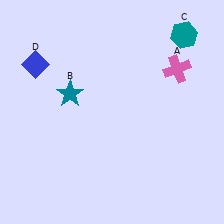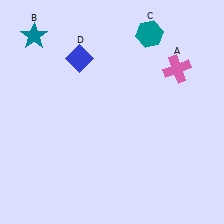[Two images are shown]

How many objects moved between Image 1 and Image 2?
3 objects moved between the two images.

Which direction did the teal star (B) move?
The teal star (B) moved up.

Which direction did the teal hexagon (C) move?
The teal hexagon (C) moved left.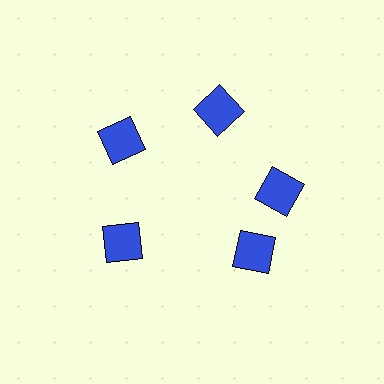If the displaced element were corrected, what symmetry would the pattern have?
It would have 5-fold rotational symmetry — the pattern would map onto itself every 72 degrees.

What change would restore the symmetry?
The symmetry would be restored by rotating it back into even spacing with its neighbors so that all 5 squares sit at equal angles and equal distance from the center.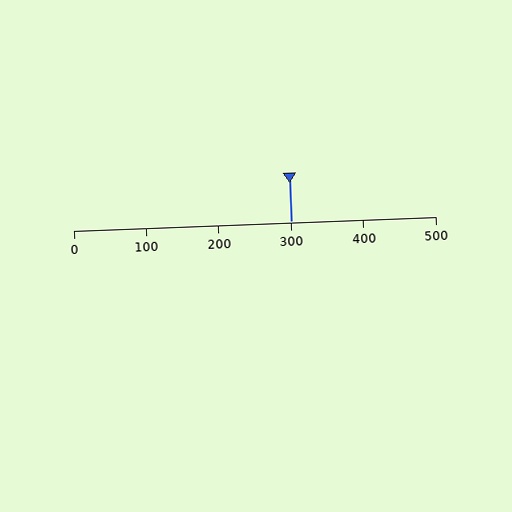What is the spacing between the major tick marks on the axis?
The major ticks are spaced 100 apart.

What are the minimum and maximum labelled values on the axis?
The axis runs from 0 to 500.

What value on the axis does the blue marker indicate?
The marker indicates approximately 300.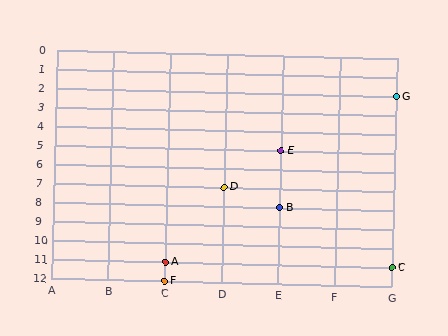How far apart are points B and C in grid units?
Points B and C are 2 columns and 3 rows apart (about 3.6 grid units diagonally).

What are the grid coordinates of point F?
Point F is at grid coordinates (C, 12).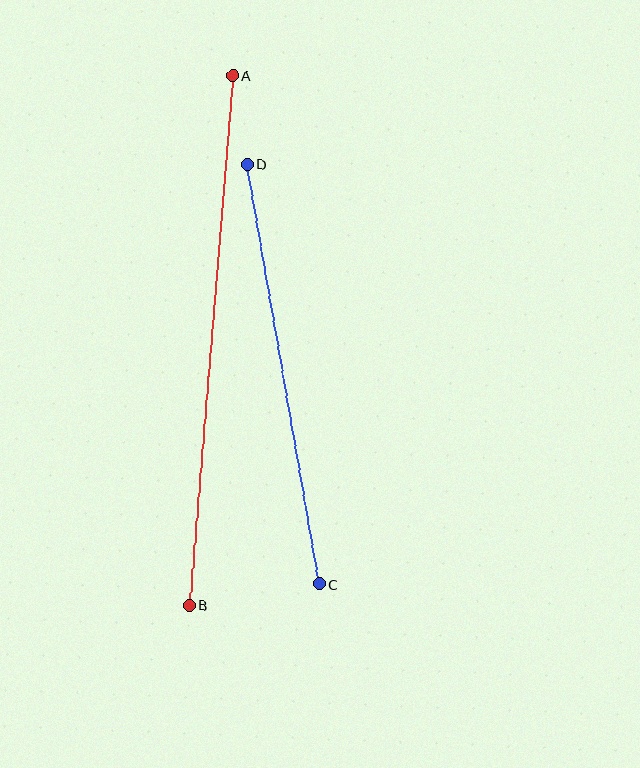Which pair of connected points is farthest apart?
Points A and B are farthest apart.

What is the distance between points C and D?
The distance is approximately 426 pixels.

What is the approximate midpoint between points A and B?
The midpoint is at approximately (211, 340) pixels.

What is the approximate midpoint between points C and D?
The midpoint is at approximately (283, 374) pixels.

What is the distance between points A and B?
The distance is approximately 532 pixels.